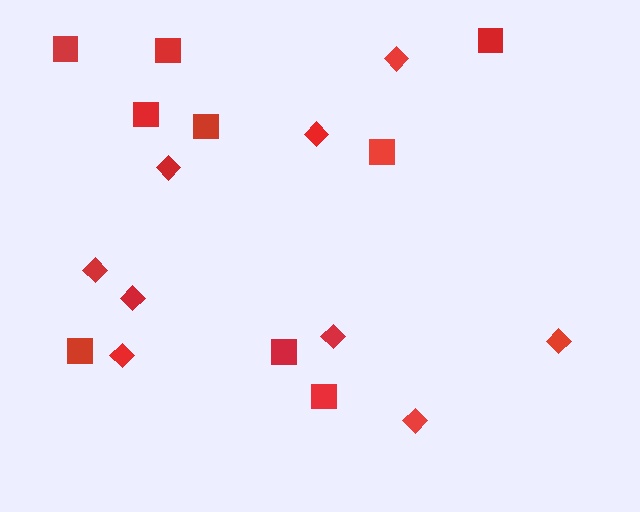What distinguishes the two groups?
There are 2 groups: one group of diamonds (9) and one group of squares (9).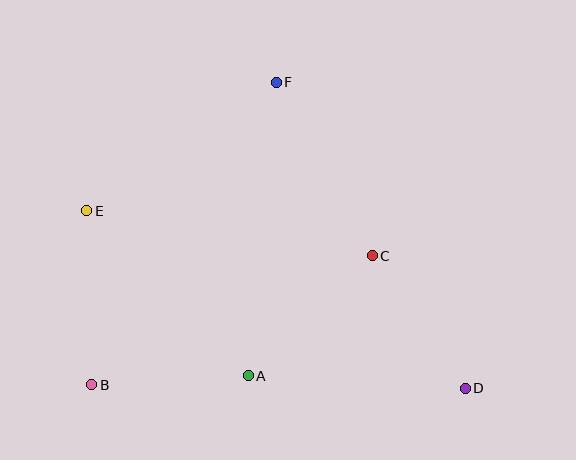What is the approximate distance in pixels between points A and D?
The distance between A and D is approximately 218 pixels.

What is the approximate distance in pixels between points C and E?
The distance between C and E is approximately 289 pixels.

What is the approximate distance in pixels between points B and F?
The distance between B and F is approximately 354 pixels.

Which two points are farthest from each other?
Points D and E are farthest from each other.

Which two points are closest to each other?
Points A and B are closest to each other.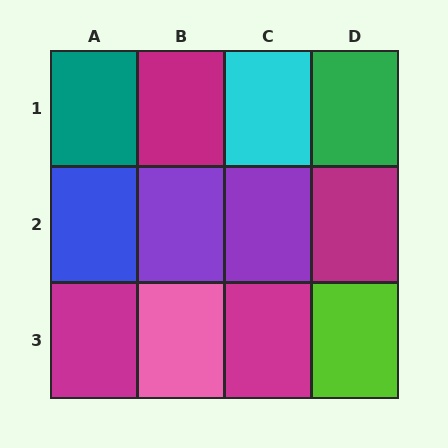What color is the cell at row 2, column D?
Magenta.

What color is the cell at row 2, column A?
Blue.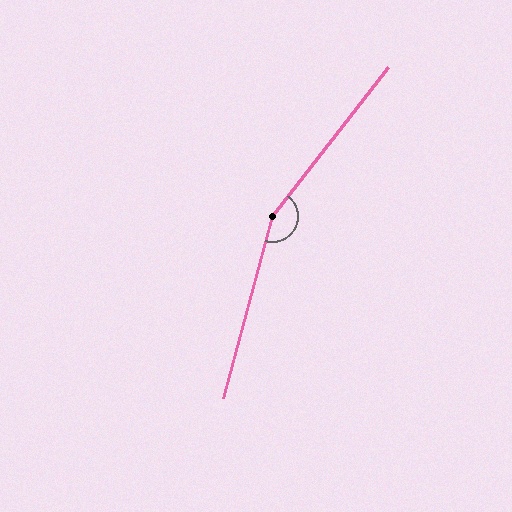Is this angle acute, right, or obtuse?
It is obtuse.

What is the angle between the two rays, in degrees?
Approximately 157 degrees.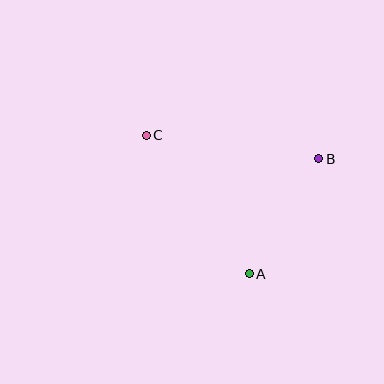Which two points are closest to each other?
Points A and B are closest to each other.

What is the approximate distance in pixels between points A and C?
The distance between A and C is approximately 173 pixels.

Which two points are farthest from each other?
Points B and C are farthest from each other.